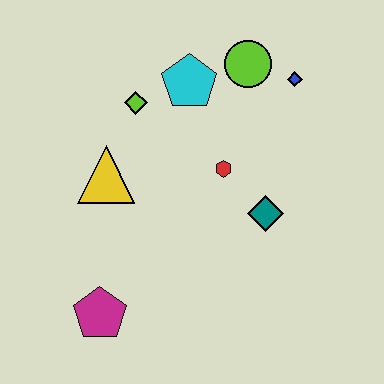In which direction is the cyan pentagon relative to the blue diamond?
The cyan pentagon is to the left of the blue diamond.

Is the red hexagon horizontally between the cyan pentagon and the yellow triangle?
No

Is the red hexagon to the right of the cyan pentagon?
Yes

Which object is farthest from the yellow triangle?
The blue diamond is farthest from the yellow triangle.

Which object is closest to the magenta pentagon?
The yellow triangle is closest to the magenta pentagon.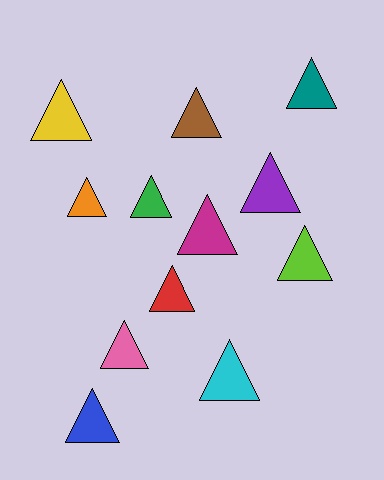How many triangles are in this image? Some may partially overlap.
There are 12 triangles.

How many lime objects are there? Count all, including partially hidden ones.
There is 1 lime object.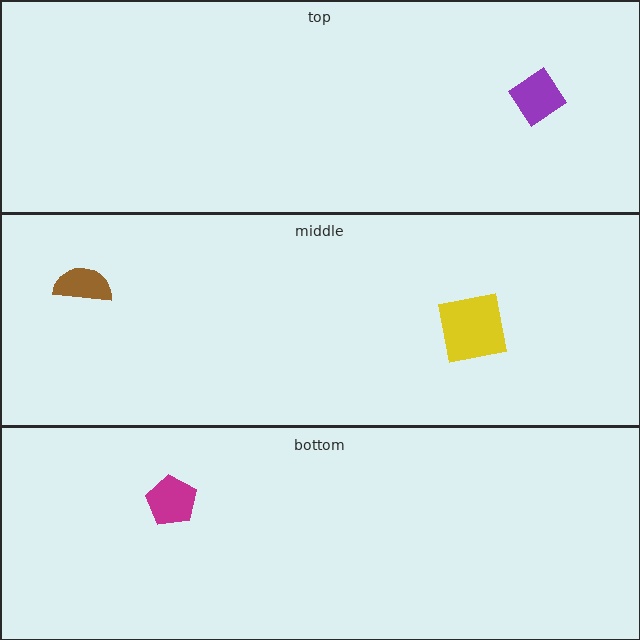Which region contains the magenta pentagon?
The bottom region.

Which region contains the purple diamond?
The top region.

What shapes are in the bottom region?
The magenta pentagon.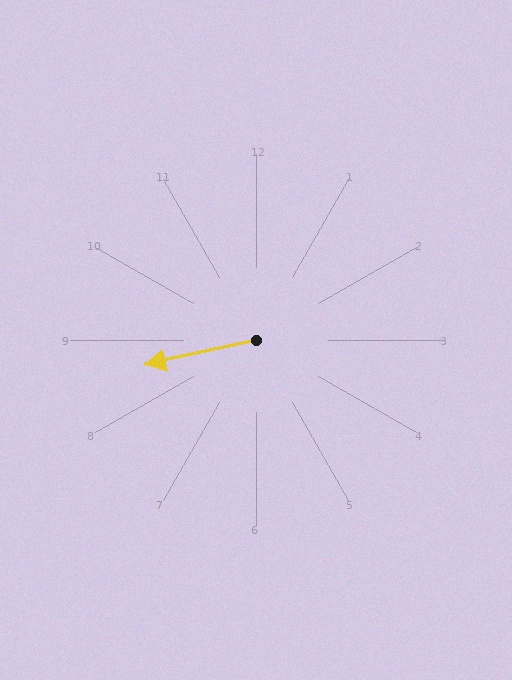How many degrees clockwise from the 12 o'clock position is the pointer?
Approximately 257 degrees.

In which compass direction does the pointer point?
West.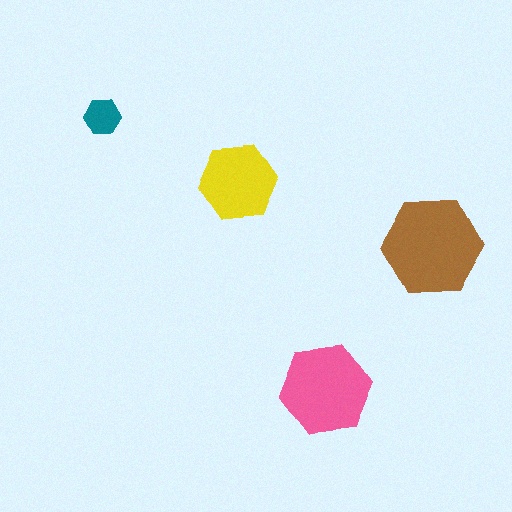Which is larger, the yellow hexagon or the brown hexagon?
The brown one.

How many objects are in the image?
There are 4 objects in the image.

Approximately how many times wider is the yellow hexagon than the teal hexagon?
About 2 times wider.